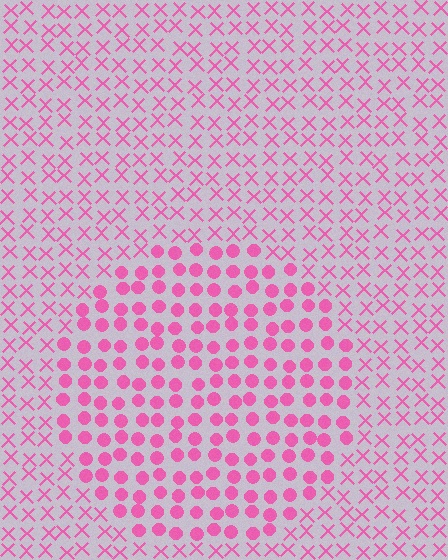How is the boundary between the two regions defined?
The boundary is defined by a change in element shape: circles inside vs. X marks outside. All elements share the same color and spacing.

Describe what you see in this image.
The image is filled with small pink elements arranged in a uniform grid. A circle-shaped region contains circles, while the surrounding area contains X marks. The boundary is defined purely by the change in element shape.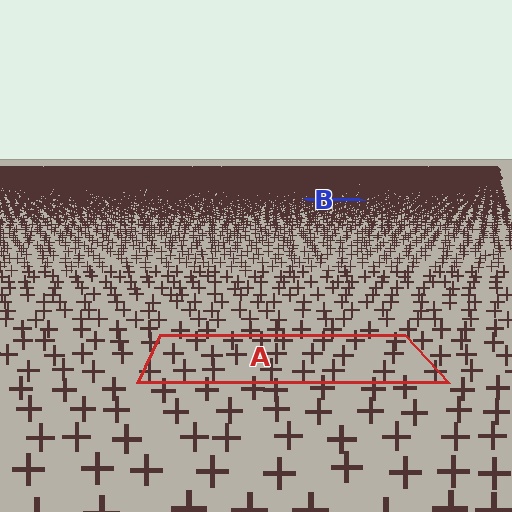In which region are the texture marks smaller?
The texture marks are smaller in region B, because it is farther away.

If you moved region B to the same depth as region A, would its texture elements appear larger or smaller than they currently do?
They would appear larger. At a closer depth, the same texture elements are projected at a bigger on-screen size.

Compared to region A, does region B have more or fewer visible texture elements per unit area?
Region B has more texture elements per unit area — they are packed more densely because it is farther away.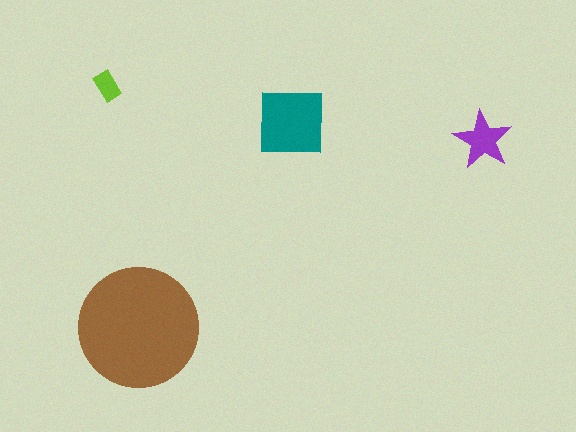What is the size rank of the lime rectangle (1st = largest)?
4th.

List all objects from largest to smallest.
The brown circle, the teal square, the purple star, the lime rectangle.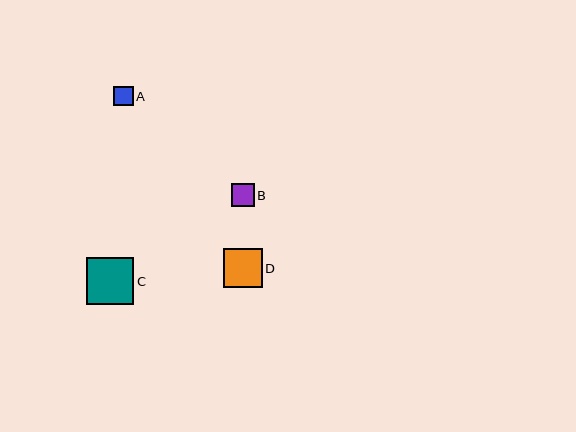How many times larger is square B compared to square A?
Square B is approximately 1.2 times the size of square A.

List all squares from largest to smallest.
From largest to smallest: C, D, B, A.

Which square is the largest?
Square C is the largest with a size of approximately 47 pixels.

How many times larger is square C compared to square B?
Square C is approximately 2.1 times the size of square B.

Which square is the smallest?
Square A is the smallest with a size of approximately 19 pixels.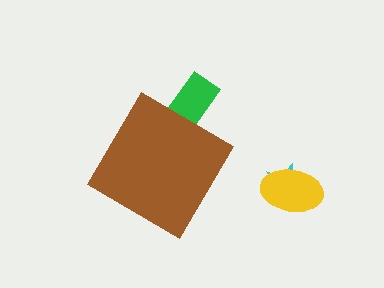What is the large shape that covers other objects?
A brown diamond.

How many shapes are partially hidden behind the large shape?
1 shape is partially hidden.